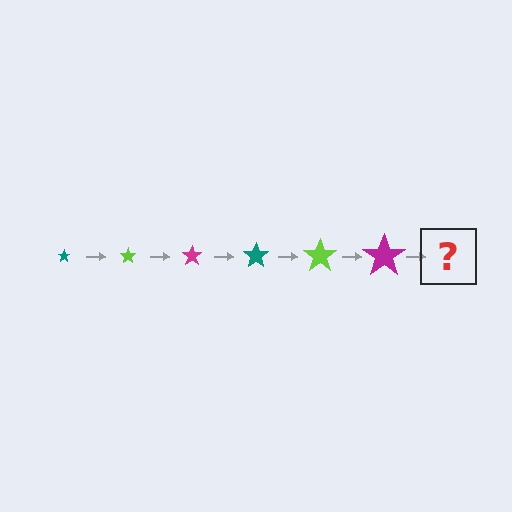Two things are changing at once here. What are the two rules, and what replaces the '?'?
The two rules are that the star grows larger each step and the color cycles through teal, lime, and magenta. The '?' should be a teal star, larger than the previous one.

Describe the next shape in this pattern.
It should be a teal star, larger than the previous one.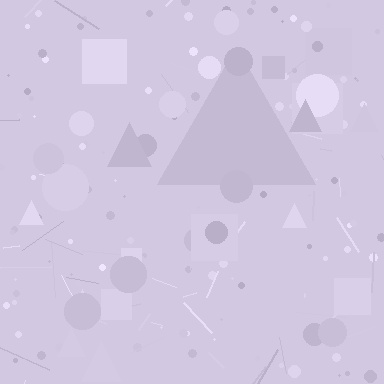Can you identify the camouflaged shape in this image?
The camouflaged shape is a triangle.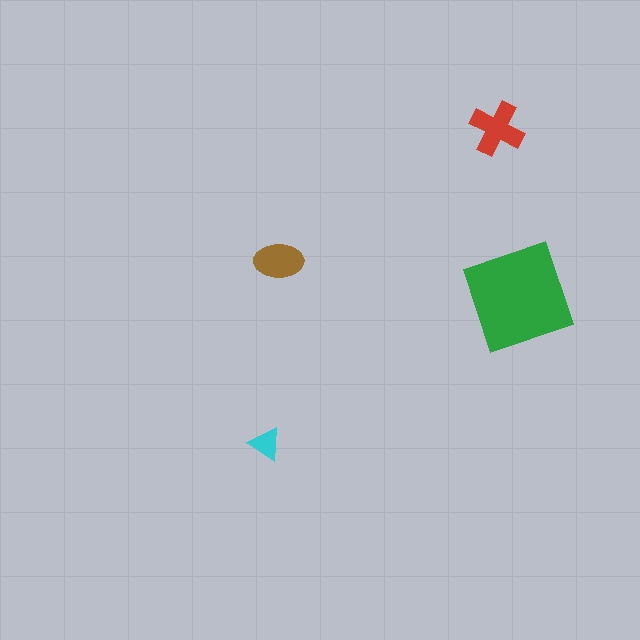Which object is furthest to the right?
The green square is rightmost.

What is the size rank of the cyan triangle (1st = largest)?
4th.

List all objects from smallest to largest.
The cyan triangle, the brown ellipse, the red cross, the green square.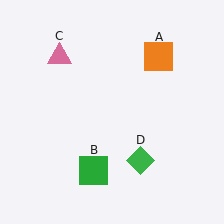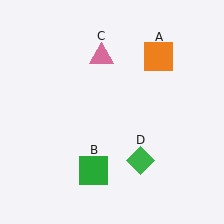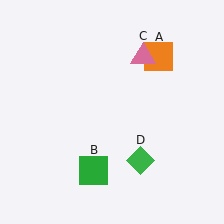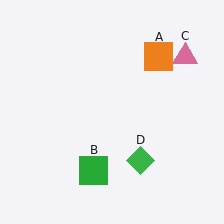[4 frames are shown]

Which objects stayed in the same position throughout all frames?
Orange square (object A) and green square (object B) and green diamond (object D) remained stationary.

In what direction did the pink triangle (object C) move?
The pink triangle (object C) moved right.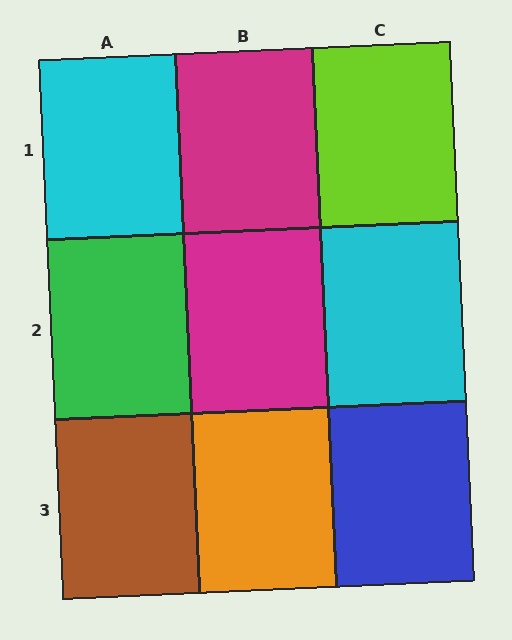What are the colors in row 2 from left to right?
Green, magenta, cyan.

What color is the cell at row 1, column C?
Lime.